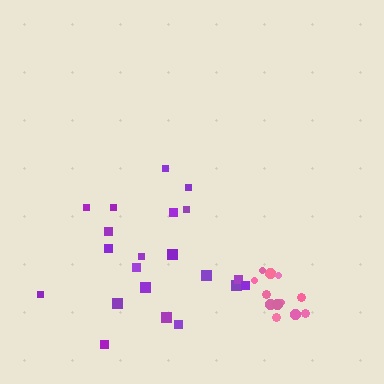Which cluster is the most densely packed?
Pink.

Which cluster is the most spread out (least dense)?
Purple.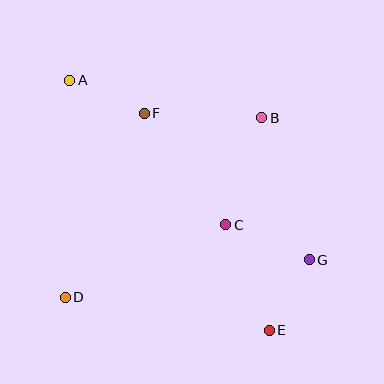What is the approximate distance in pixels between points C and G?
The distance between C and G is approximately 91 pixels.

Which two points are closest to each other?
Points E and G are closest to each other.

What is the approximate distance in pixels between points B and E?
The distance between B and E is approximately 213 pixels.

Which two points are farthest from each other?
Points A and E are farthest from each other.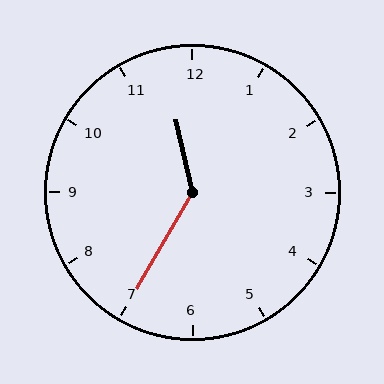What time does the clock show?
11:35.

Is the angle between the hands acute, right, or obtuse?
It is obtuse.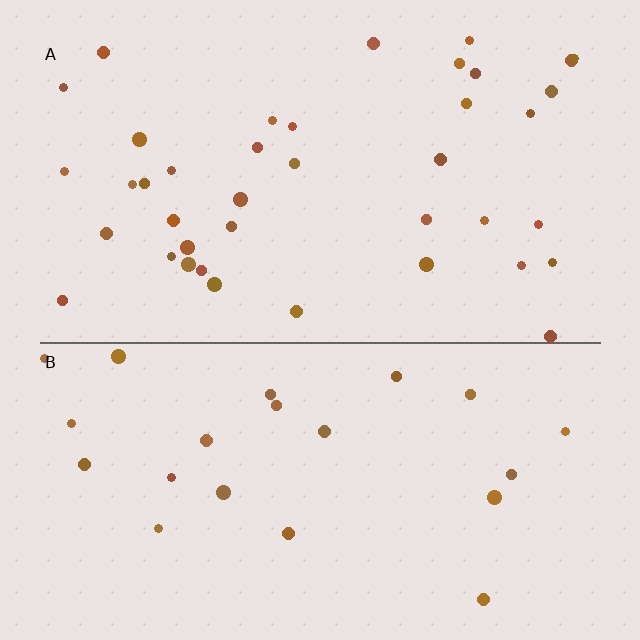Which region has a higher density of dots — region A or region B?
A (the top).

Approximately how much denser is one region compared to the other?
Approximately 1.8× — region A over region B.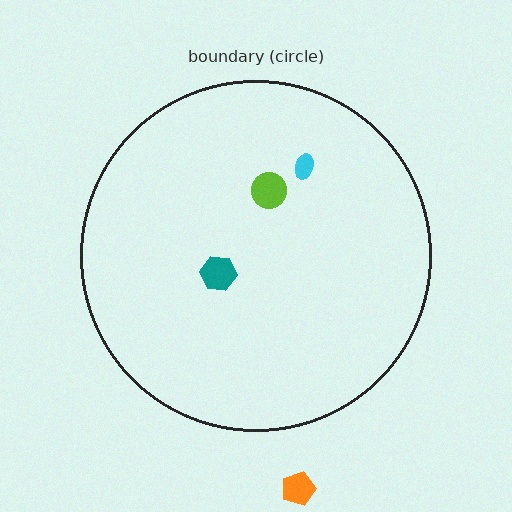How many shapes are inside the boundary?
3 inside, 1 outside.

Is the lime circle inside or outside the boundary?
Inside.